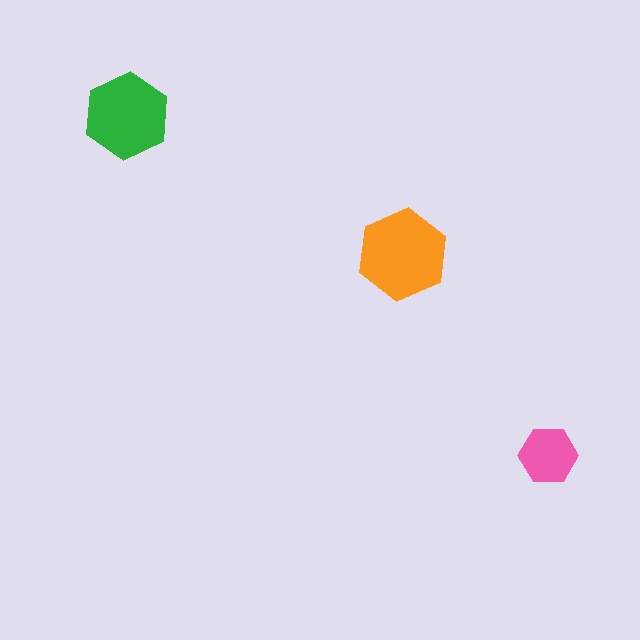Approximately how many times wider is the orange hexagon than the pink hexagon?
About 1.5 times wider.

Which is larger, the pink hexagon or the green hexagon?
The green one.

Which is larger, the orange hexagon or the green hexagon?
The orange one.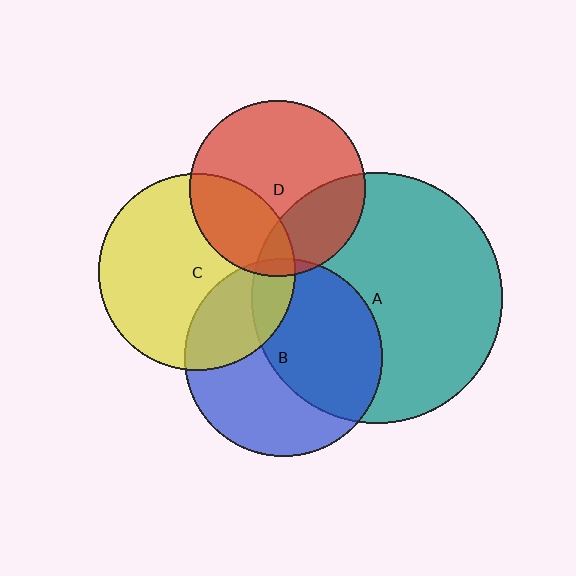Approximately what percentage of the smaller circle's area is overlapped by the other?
Approximately 30%.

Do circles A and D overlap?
Yes.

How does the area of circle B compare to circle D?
Approximately 1.3 times.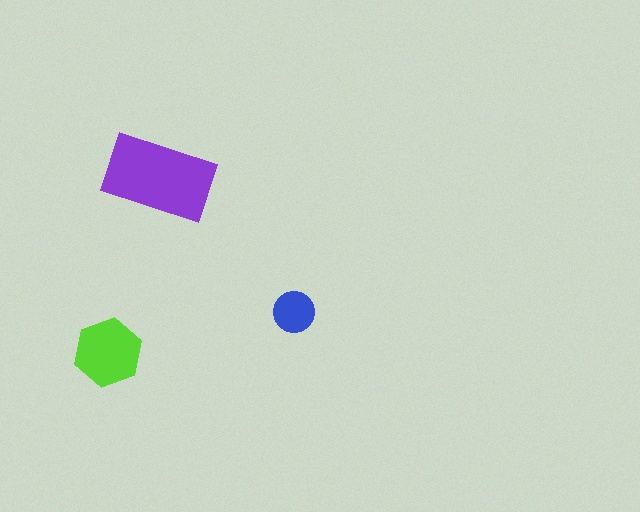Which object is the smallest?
The blue circle.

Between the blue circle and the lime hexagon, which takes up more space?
The lime hexagon.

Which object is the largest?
The purple rectangle.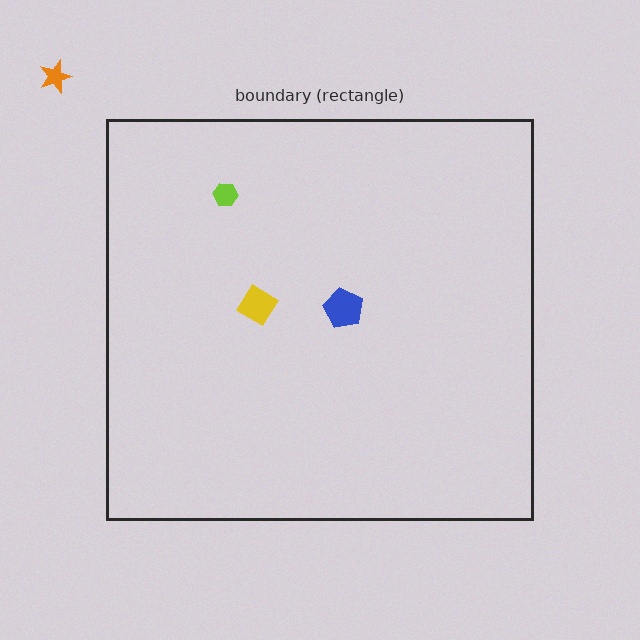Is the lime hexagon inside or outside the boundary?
Inside.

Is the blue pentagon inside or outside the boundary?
Inside.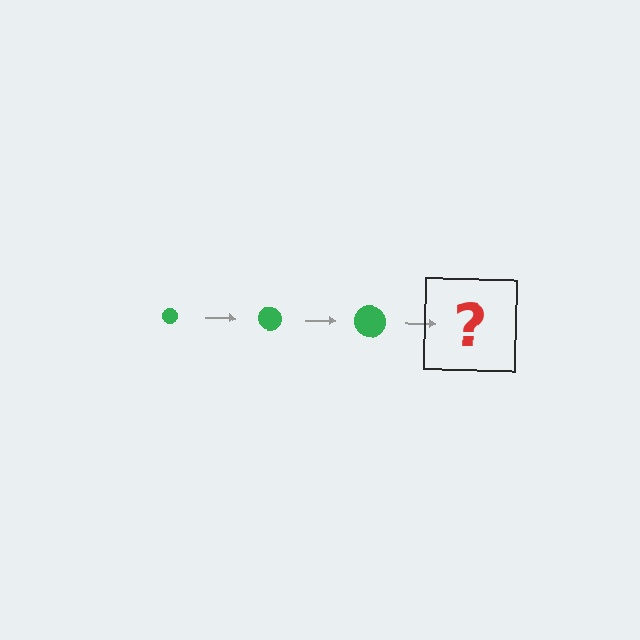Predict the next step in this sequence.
The next step is a green circle, larger than the previous one.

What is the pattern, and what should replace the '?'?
The pattern is that the circle gets progressively larger each step. The '?' should be a green circle, larger than the previous one.